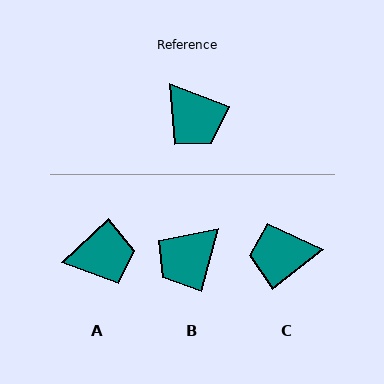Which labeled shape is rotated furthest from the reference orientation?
C, about 120 degrees away.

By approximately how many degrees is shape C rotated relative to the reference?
Approximately 120 degrees clockwise.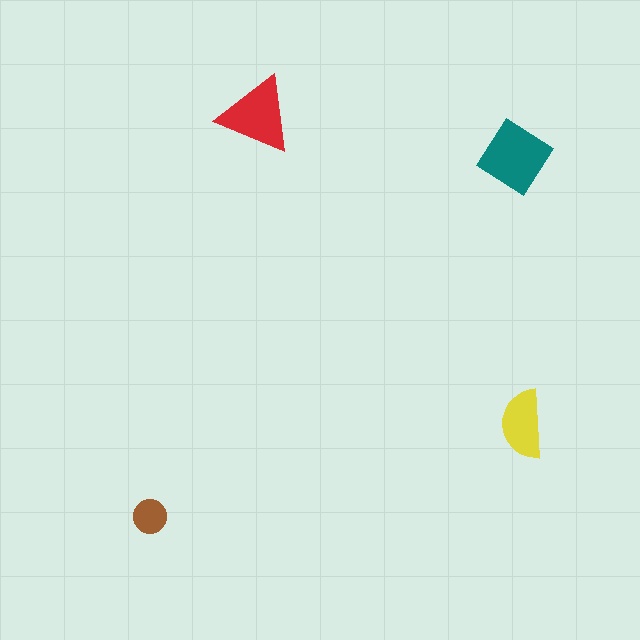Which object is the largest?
The teal diamond.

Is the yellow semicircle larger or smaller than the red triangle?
Smaller.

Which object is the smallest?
The brown circle.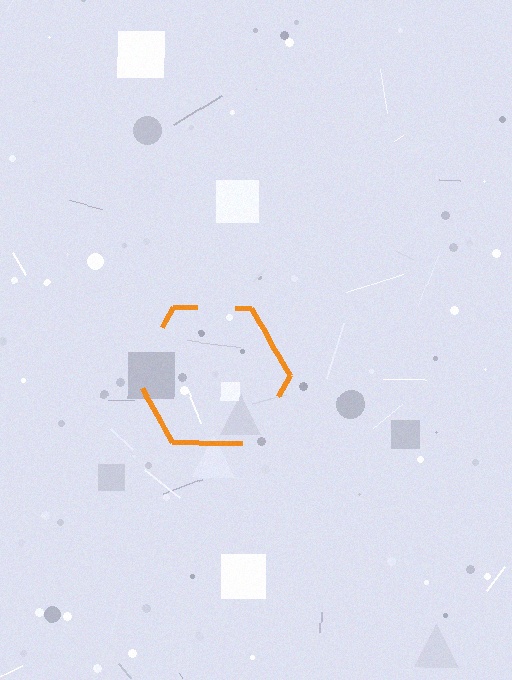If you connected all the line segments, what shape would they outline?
They would outline a hexagon.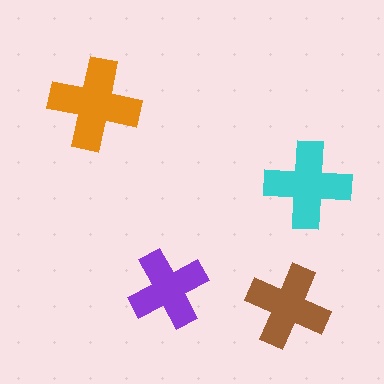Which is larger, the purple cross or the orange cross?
The orange one.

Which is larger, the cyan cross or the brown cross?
The cyan one.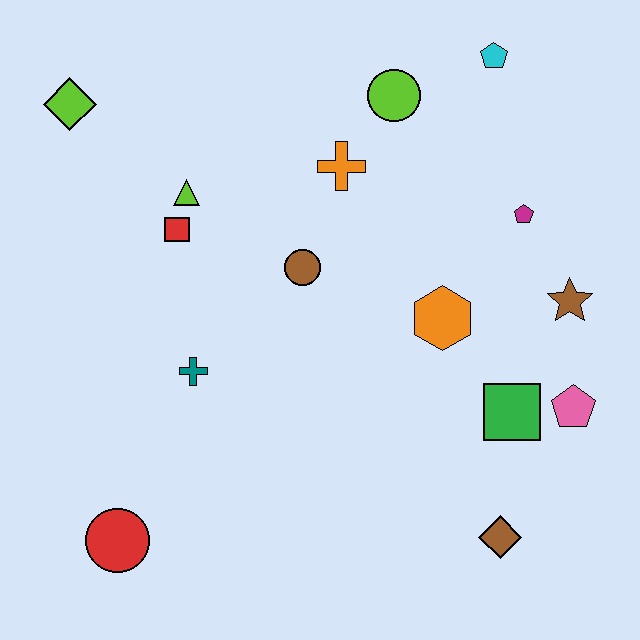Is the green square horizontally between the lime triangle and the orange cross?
No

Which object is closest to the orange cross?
The lime circle is closest to the orange cross.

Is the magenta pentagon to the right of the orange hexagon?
Yes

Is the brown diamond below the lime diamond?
Yes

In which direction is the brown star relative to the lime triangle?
The brown star is to the right of the lime triangle.